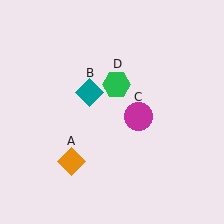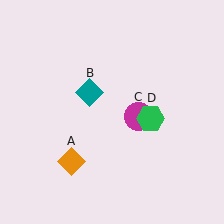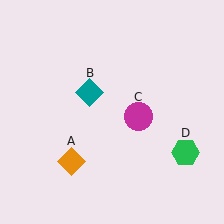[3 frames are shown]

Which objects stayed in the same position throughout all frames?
Orange diamond (object A) and teal diamond (object B) and magenta circle (object C) remained stationary.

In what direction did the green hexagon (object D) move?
The green hexagon (object D) moved down and to the right.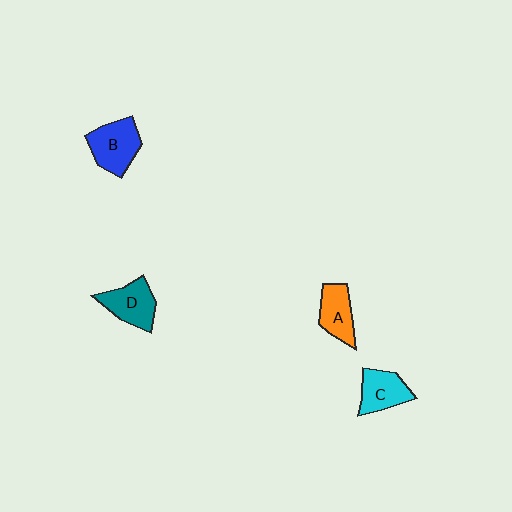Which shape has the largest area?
Shape B (blue).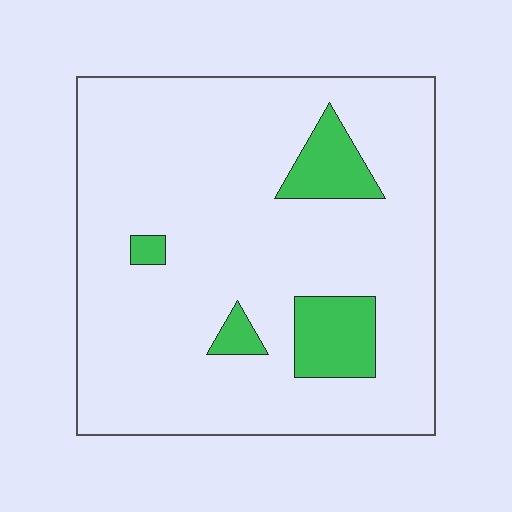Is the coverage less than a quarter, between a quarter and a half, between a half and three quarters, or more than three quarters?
Less than a quarter.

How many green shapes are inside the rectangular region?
4.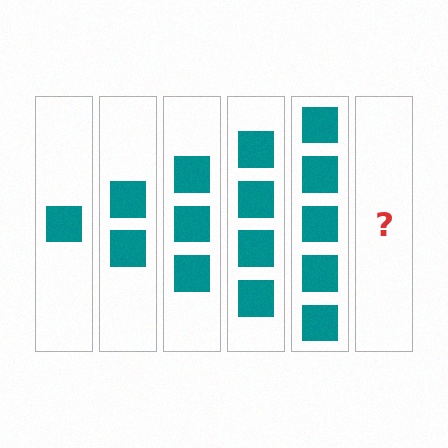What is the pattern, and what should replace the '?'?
The pattern is that each step adds one more square. The '?' should be 6 squares.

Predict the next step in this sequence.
The next step is 6 squares.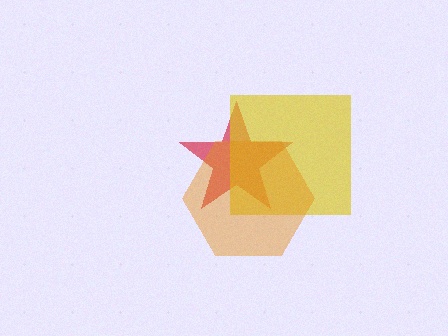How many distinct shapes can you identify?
There are 3 distinct shapes: a red star, a yellow square, an orange hexagon.